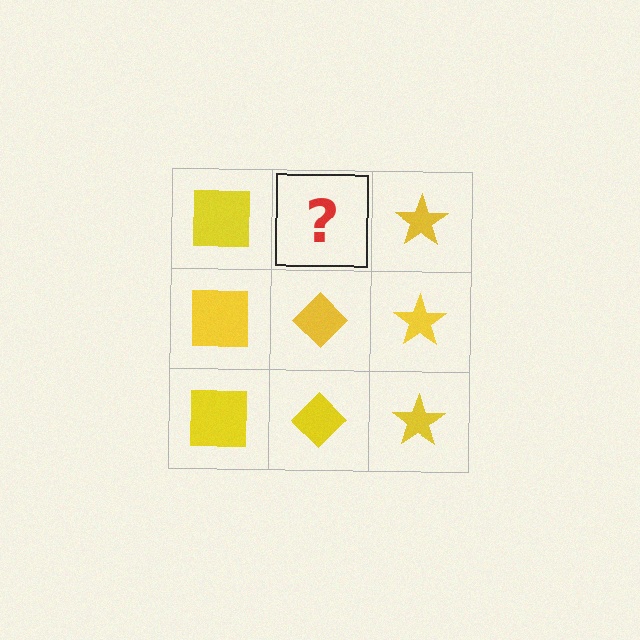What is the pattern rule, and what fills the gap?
The rule is that each column has a consistent shape. The gap should be filled with a yellow diamond.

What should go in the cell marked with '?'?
The missing cell should contain a yellow diamond.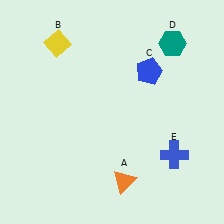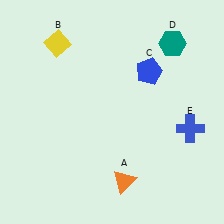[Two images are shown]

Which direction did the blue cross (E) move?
The blue cross (E) moved up.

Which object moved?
The blue cross (E) moved up.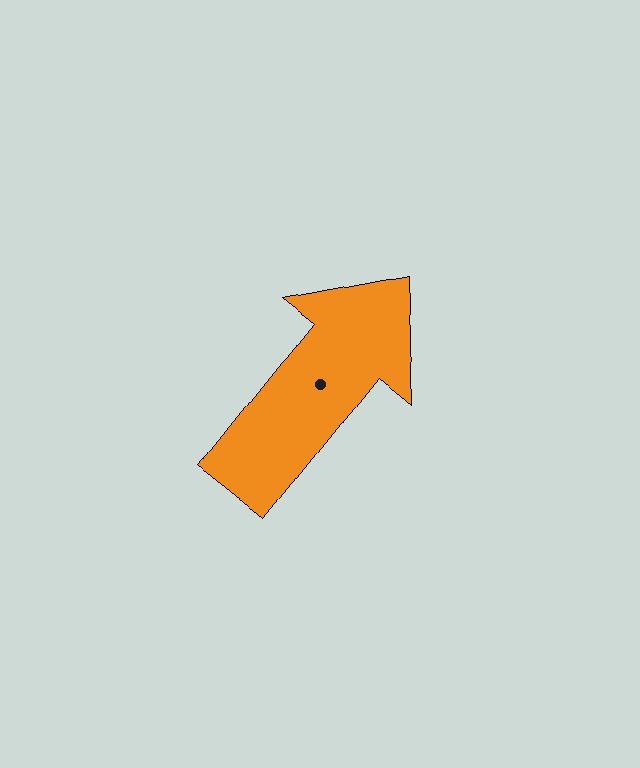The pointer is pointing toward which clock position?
Roughly 1 o'clock.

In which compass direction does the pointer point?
Northeast.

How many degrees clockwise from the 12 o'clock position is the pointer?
Approximately 39 degrees.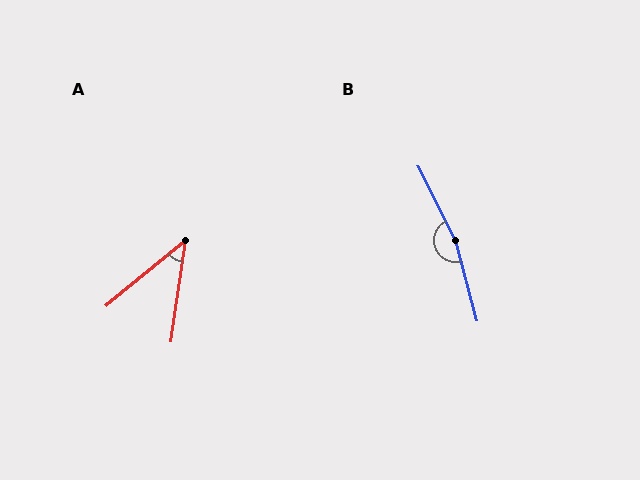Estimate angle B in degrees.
Approximately 168 degrees.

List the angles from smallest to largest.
A (43°), B (168°).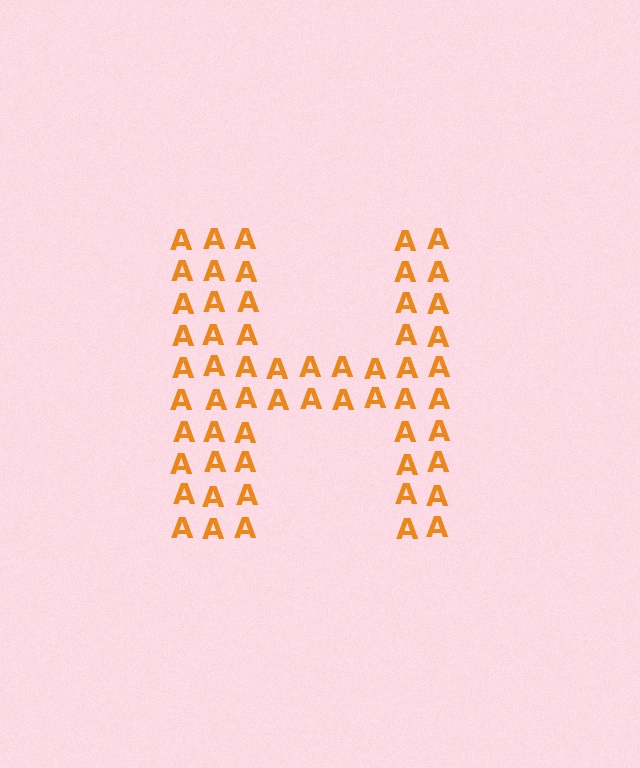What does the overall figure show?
The overall figure shows the letter H.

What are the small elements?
The small elements are letter A's.